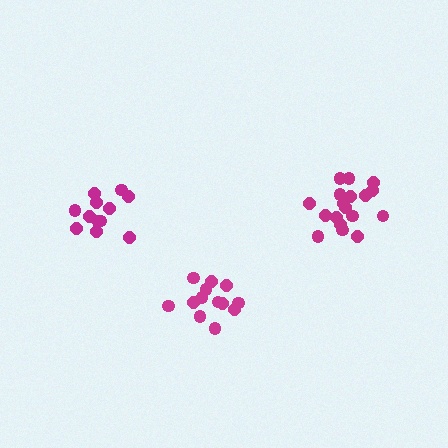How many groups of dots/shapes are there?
There are 3 groups.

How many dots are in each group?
Group 1: 13 dots, Group 2: 12 dots, Group 3: 18 dots (43 total).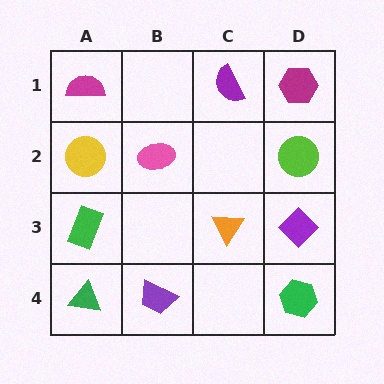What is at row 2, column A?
A yellow circle.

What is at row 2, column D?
A lime circle.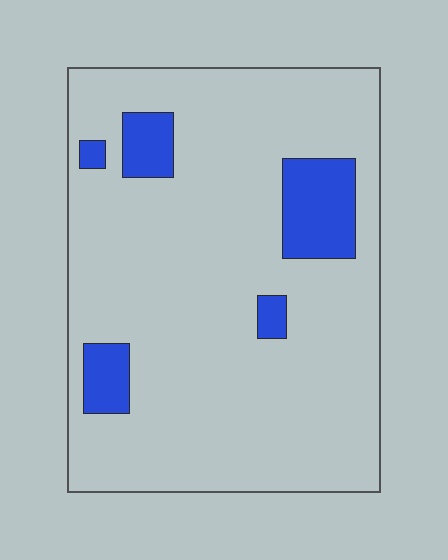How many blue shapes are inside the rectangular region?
5.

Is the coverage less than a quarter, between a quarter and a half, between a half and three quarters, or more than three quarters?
Less than a quarter.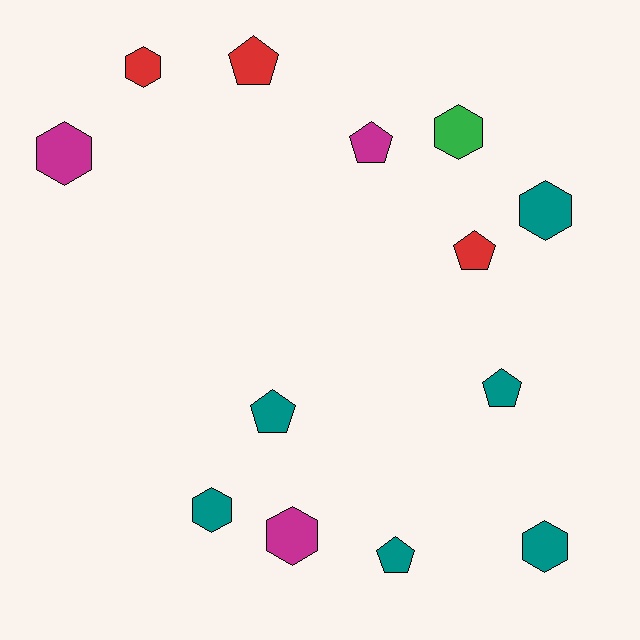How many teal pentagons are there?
There are 3 teal pentagons.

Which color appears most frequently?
Teal, with 6 objects.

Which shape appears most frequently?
Hexagon, with 7 objects.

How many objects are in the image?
There are 13 objects.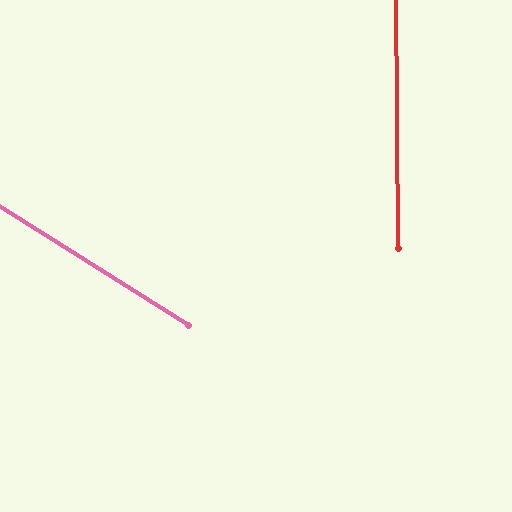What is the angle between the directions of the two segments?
Approximately 57 degrees.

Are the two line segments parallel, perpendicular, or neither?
Neither parallel nor perpendicular — they differ by about 57°.